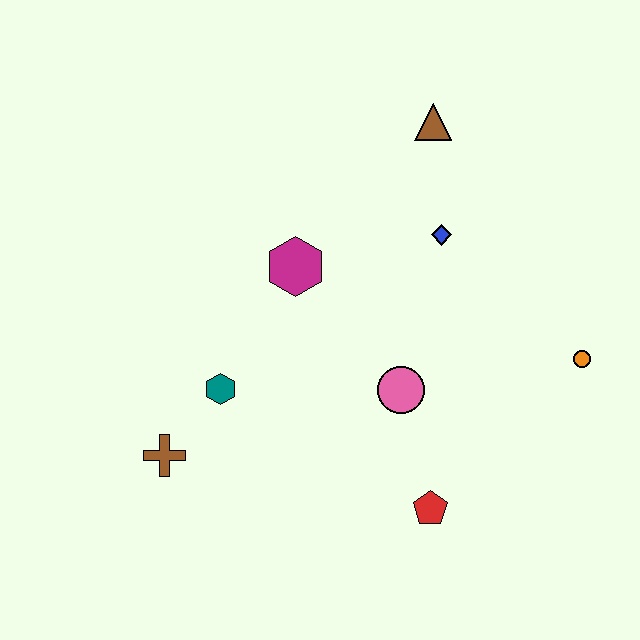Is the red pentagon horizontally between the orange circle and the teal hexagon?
Yes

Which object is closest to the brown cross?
The teal hexagon is closest to the brown cross.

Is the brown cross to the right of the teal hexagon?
No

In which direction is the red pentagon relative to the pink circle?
The red pentagon is below the pink circle.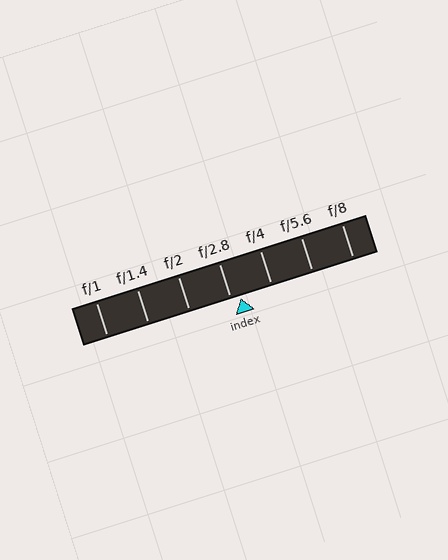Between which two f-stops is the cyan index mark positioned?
The index mark is between f/2.8 and f/4.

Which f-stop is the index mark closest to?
The index mark is closest to f/2.8.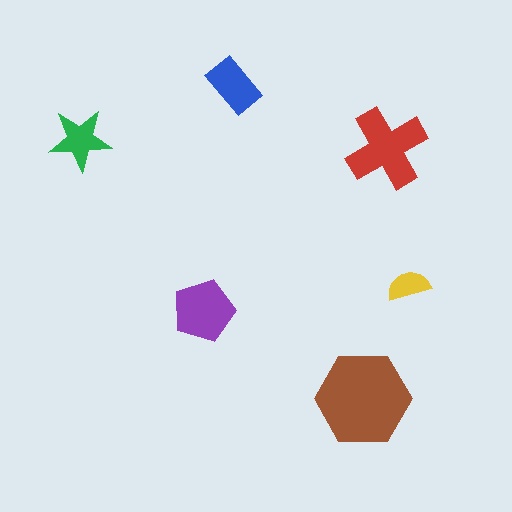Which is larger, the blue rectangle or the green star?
The blue rectangle.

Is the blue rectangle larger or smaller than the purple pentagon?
Smaller.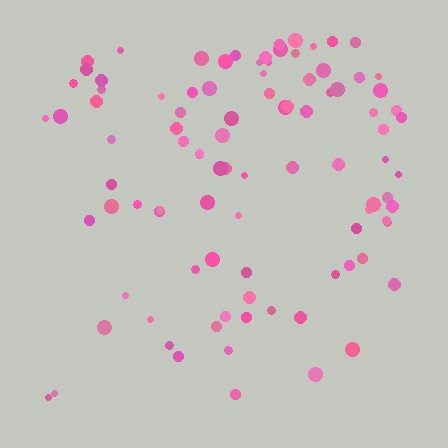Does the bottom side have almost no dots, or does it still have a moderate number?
Still a moderate number, just noticeably fewer than the top.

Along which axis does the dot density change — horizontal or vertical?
Vertical.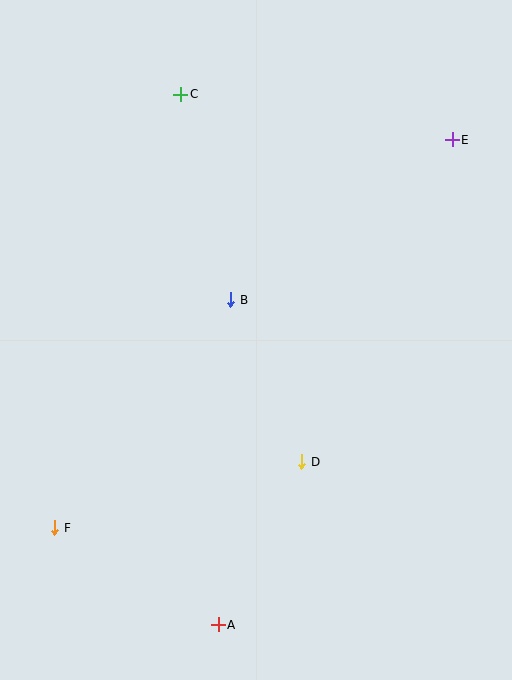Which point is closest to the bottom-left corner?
Point F is closest to the bottom-left corner.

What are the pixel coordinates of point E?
Point E is at (452, 140).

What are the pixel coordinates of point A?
Point A is at (218, 625).